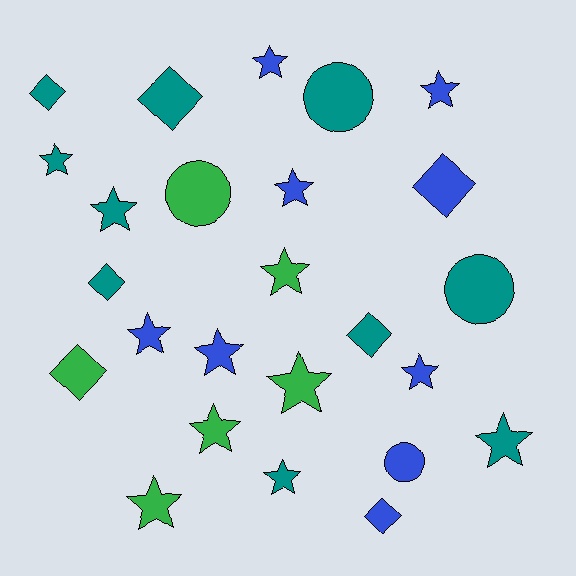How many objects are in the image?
There are 25 objects.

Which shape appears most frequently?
Star, with 14 objects.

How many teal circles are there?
There are 2 teal circles.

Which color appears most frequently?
Teal, with 10 objects.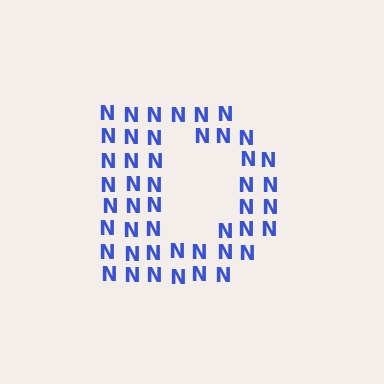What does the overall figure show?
The overall figure shows the letter D.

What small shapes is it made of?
It is made of small letter N's.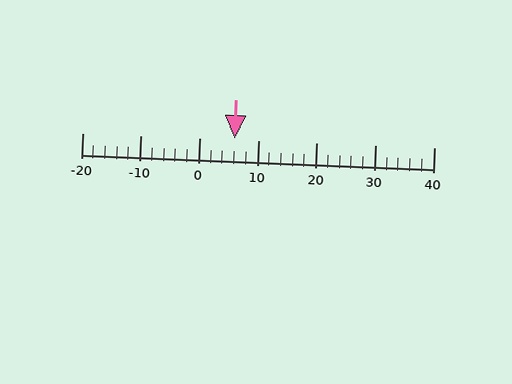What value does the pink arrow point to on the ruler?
The pink arrow points to approximately 6.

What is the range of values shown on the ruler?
The ruler shows values from -20 to 40.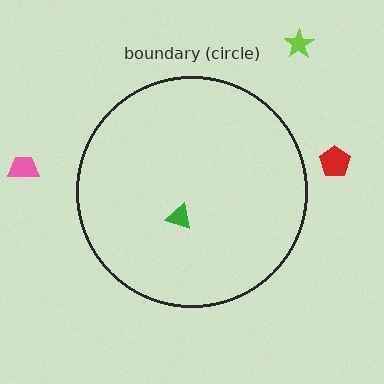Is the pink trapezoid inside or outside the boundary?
Outside.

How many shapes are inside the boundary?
1 inside, 3 outside.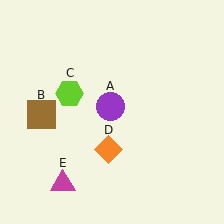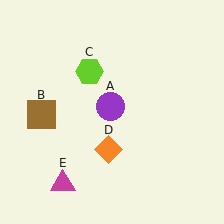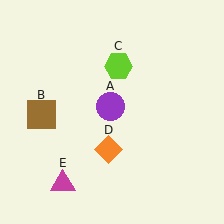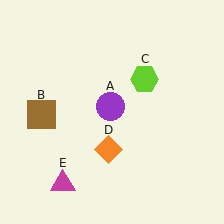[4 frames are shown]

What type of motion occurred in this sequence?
The lime hexagon (object C) rotated clockwise around the center of the scene.